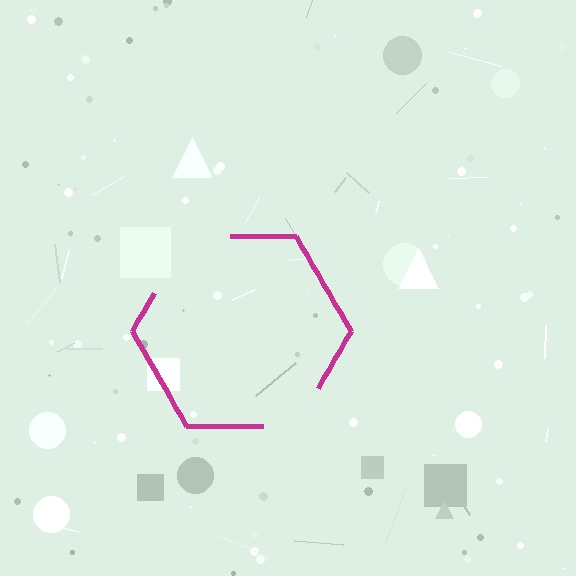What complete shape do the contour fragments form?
The contour fragments form a hexagon.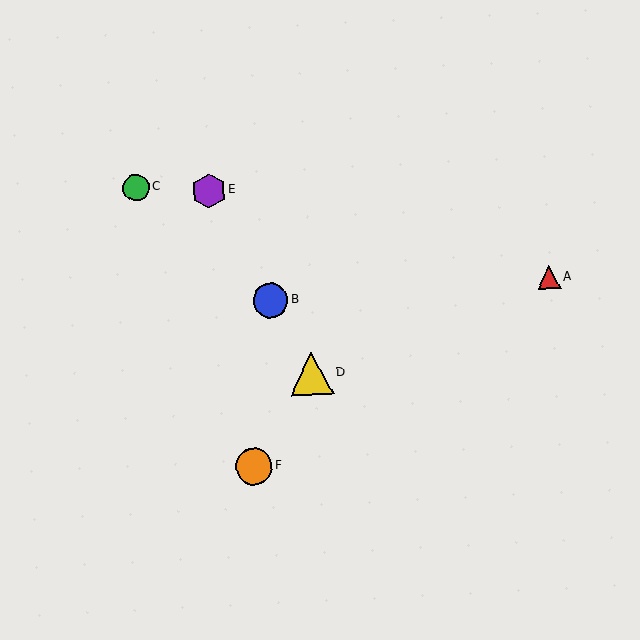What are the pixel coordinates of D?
Object D is at (311, 374).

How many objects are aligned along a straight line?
3 objects (B, D, E) are aligned along a straight line.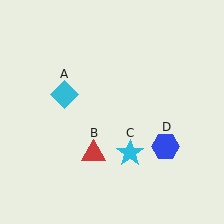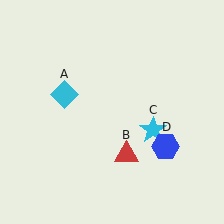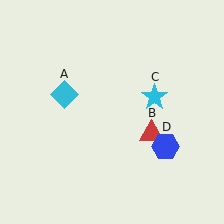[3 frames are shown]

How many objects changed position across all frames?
2 objects changed position: red triangle (object B), cyan star (object C).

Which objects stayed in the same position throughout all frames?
Cyan diamond (object A) and blue hexagon (object D) remained stationary.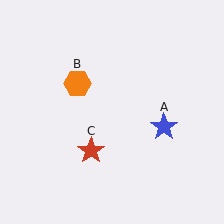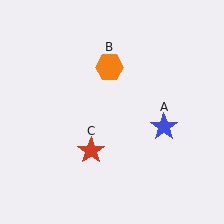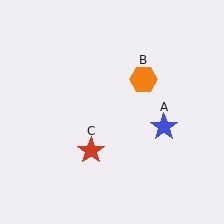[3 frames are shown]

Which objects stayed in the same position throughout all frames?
Blue star (object A) and red star (object C) remained stationary.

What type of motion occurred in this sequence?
The orange hexagon (object B) rotated clockwise around the center of the scene.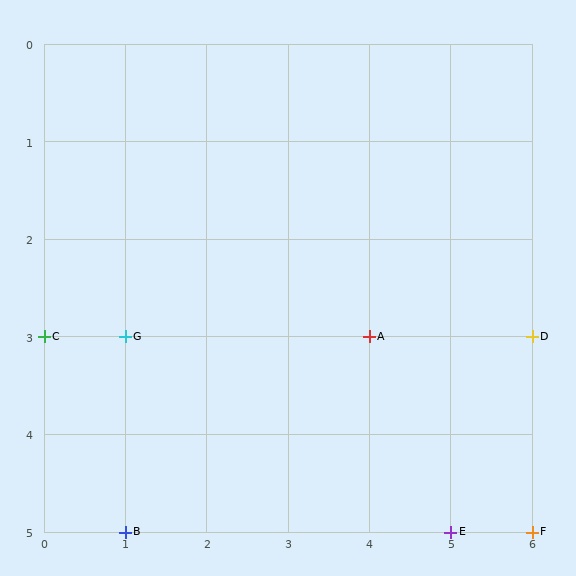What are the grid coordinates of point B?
Point B is at grid coordinates (1, 5).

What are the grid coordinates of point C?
Point C is at grid coordinates (0, 3).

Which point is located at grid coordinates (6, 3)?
Point D is at (6, 3).